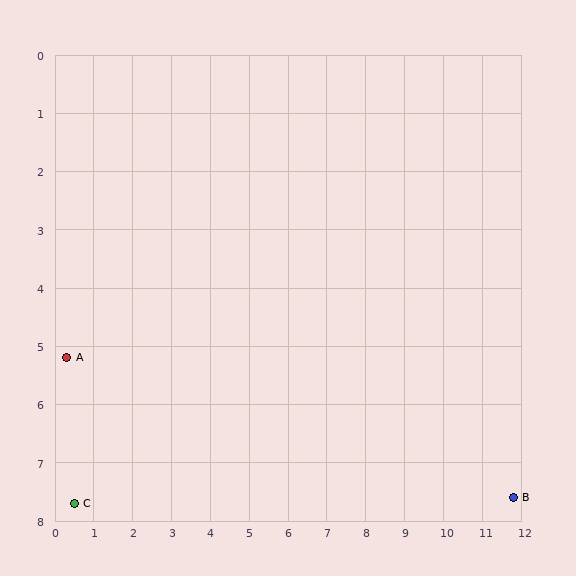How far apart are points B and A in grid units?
Points B and A are about 11.7 grid units apart.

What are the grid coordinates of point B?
Point B is at approximately (11.8, 7.6).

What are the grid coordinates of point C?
Point C is at approximately (0.5, 7.7).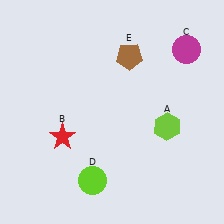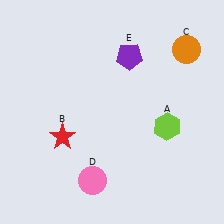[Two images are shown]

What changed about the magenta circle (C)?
In Image 1, C is magenta. In Image 2, it changed to orange.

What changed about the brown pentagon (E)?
In Image 1, E is brown. In Image 2, it changed to purple.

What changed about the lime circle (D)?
In Image 1, D is lime. In Image 2, it changed to pink.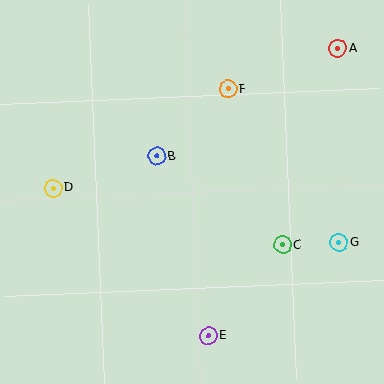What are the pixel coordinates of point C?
Point C is at (283, 245).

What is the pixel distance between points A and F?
The distance between A and F is 117 pixels.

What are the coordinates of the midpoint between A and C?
The midpoint between A and C is at (310, 147).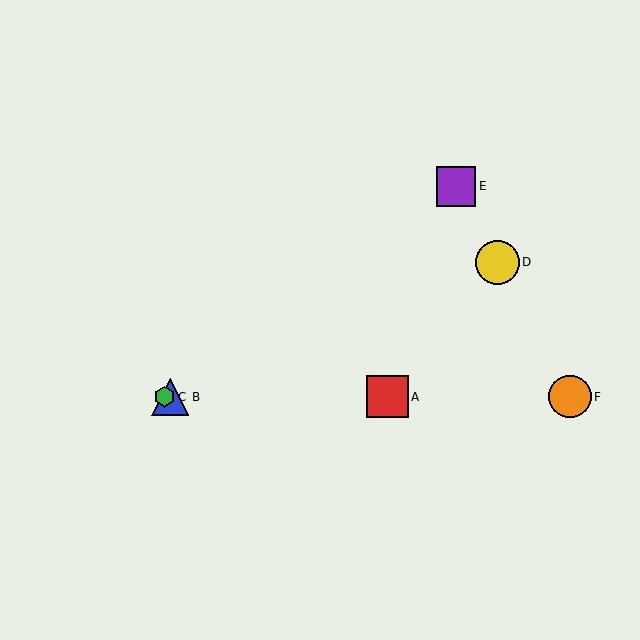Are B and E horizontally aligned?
No, B is at y≈397 and E is at y≈186.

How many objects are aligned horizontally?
4 objects (A, B, C, F) are aligned horizontally.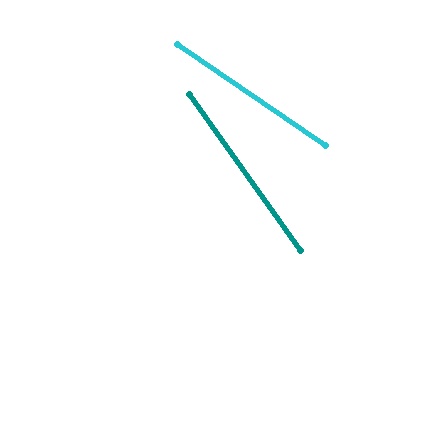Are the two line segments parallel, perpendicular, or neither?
Neither parallel nor perpendicular — they differ by about 20°.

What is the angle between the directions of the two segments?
Approximately 20 degrees.